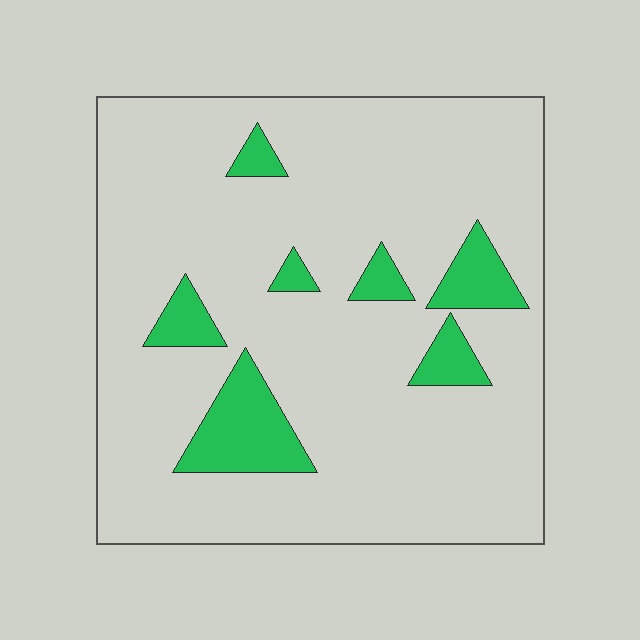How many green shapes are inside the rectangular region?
7.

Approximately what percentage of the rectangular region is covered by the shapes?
Approximately 15%.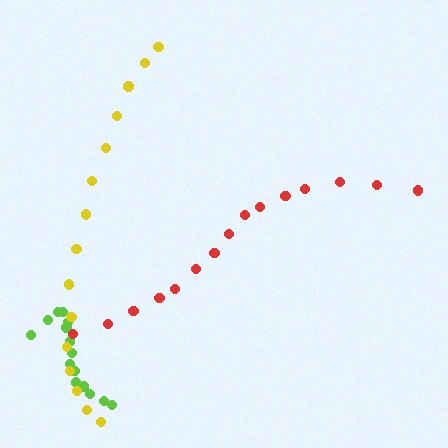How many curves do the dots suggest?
There are 3 distinct paths.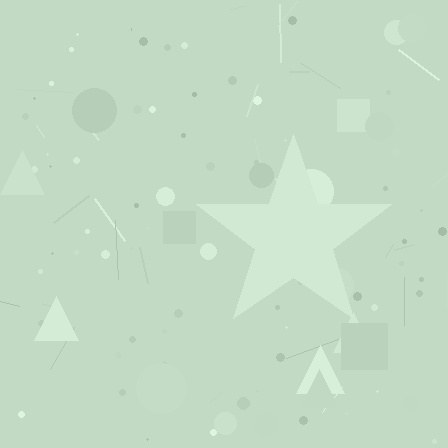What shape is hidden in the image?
A star is hidden in the image.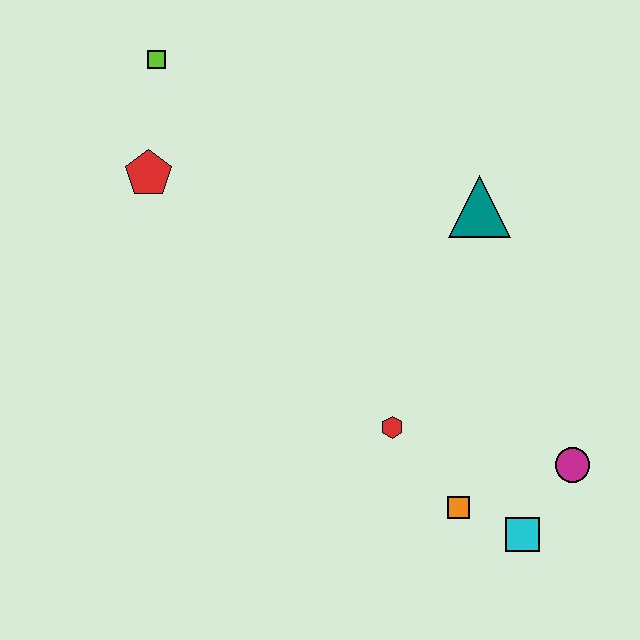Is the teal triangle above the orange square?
Yes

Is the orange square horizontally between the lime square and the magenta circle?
Yes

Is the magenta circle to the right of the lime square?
Yes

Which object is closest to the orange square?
The cyan square is closest to the orange square.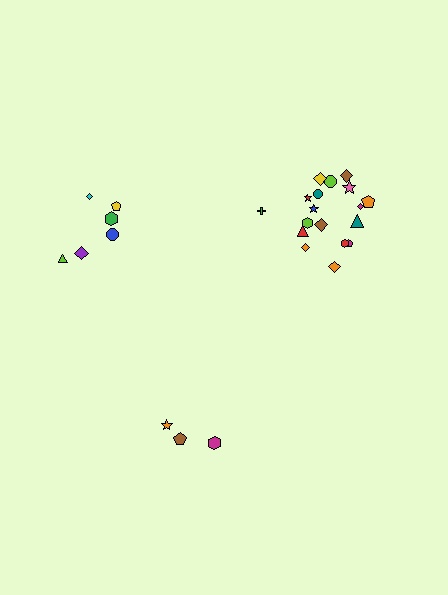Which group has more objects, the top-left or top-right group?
The top-right group.